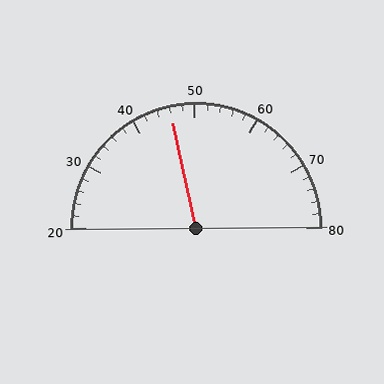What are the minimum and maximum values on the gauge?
The gauge ranges from 20 to 80.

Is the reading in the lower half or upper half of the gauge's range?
The reading is in the lower half of the range (20 to 80).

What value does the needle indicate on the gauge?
The needle indicates approximately 46.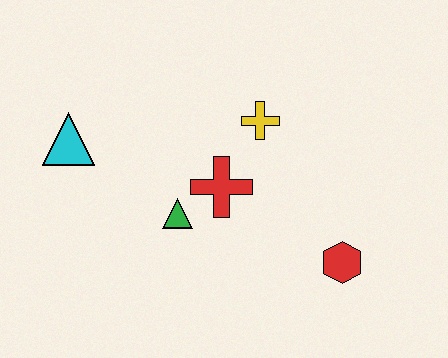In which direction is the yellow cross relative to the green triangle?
The yellow cross is above the green triangle.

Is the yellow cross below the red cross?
No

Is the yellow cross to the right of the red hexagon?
No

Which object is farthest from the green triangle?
The red hexagon is farthest from the green triangle.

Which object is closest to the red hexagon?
The red cross is closest to the red hexagon.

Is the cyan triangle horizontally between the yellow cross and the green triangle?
No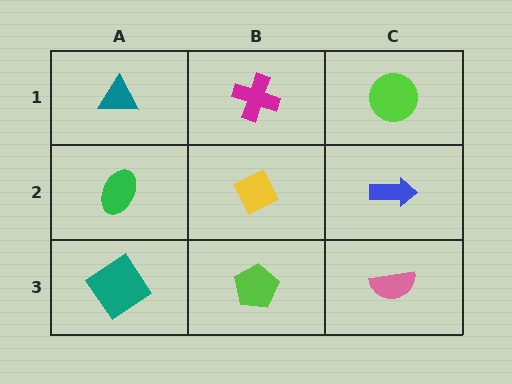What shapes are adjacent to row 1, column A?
A green ellipse (row 2, column A), a magenta cross (row 1, column B).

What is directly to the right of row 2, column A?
A yellow diamond.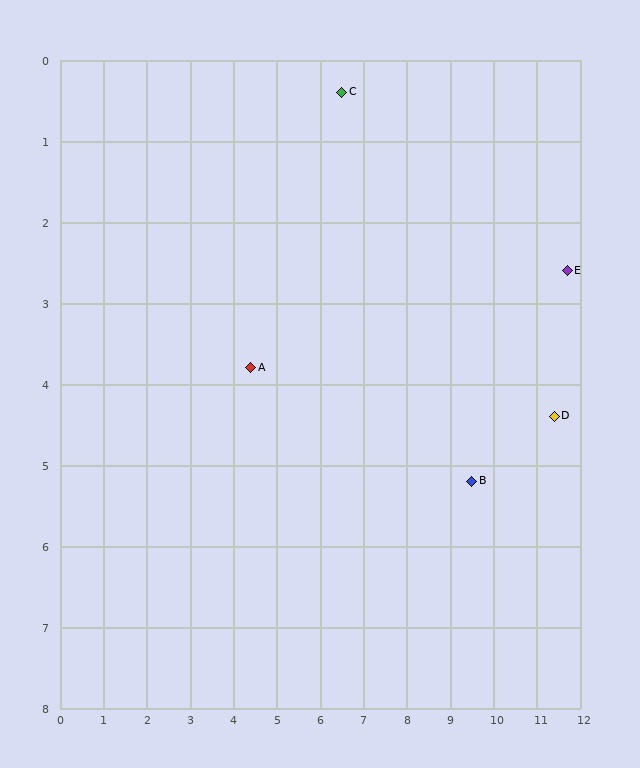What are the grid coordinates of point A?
Point A is at approximately (4.4, 3.8).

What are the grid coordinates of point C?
Point C is at approximately (6.5, 0.4).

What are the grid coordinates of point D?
Point D is at approximately (11.4, 4.4).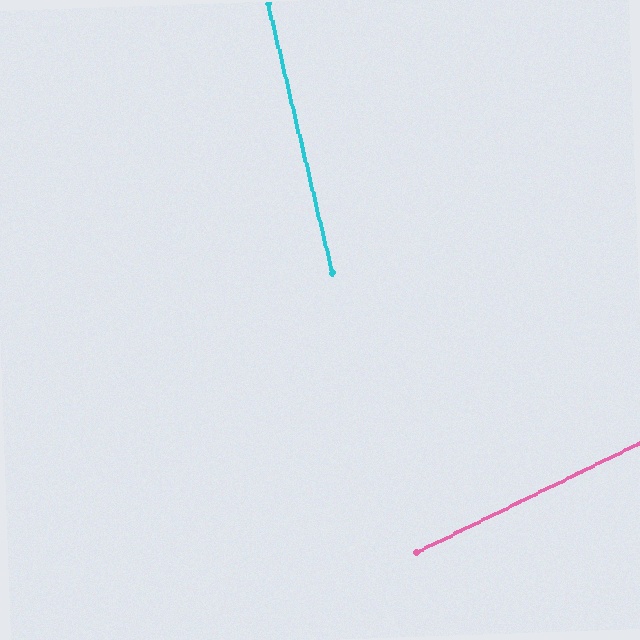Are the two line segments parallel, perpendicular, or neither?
Neither parallel nor perpendicular — they differ by about 77°.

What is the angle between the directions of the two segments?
Approximately 77 degrees.